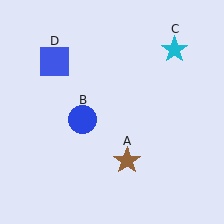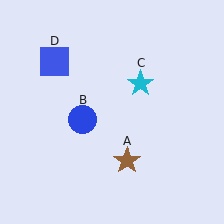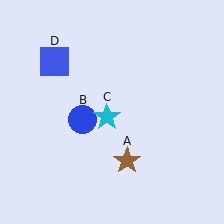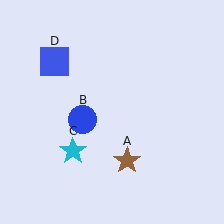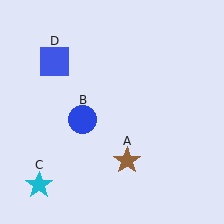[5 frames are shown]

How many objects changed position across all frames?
1 object changed position: cyan star (object C).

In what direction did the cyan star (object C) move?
The cyan star (object C) moved down and to the left.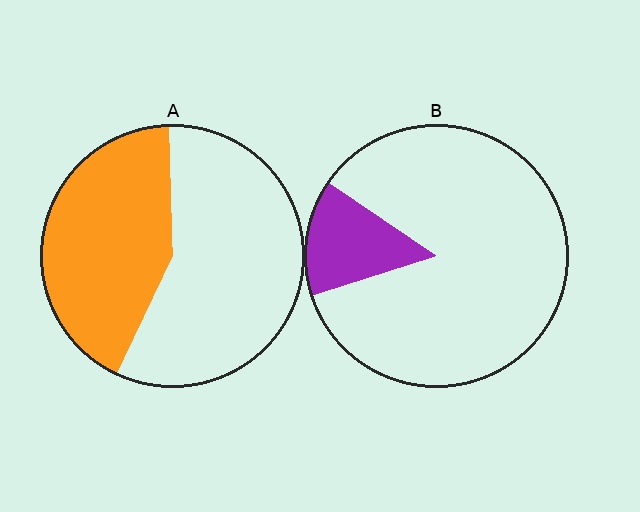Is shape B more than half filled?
No.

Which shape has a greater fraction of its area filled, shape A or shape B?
Shape A.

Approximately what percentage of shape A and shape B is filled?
A is approximately 45% and B is approximately 15%.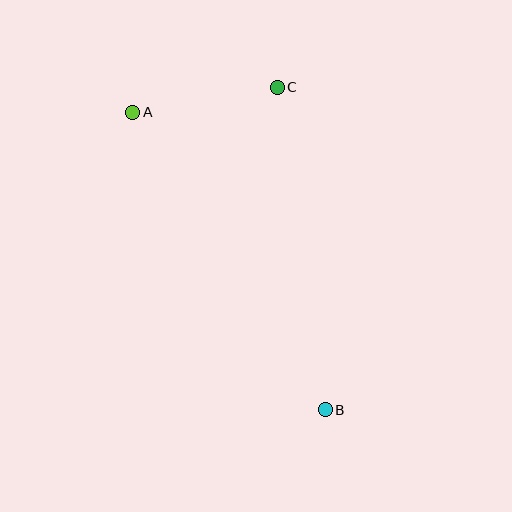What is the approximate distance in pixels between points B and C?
The distance between B and C is approximately 326 pixels.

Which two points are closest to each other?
Points A and C are closest to each other.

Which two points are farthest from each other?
Points A and B are farthest from each other.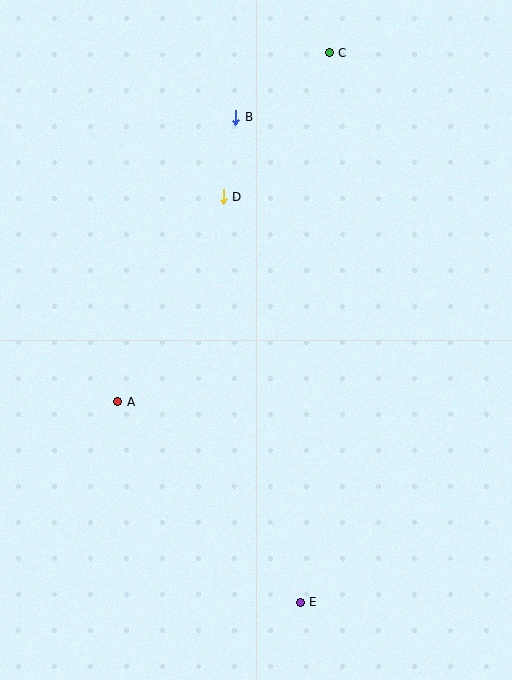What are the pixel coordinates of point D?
Point D is at (223, 197).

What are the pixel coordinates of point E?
Point E is at (300, 602).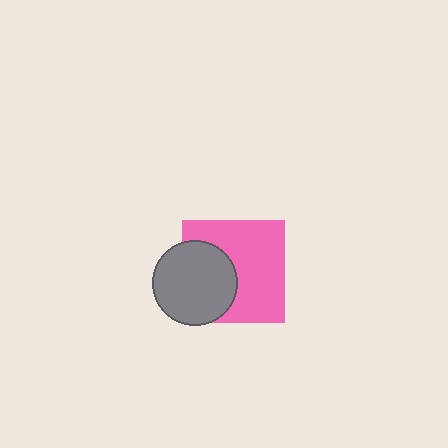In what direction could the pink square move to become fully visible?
The pink square could move right. That would shift it out from behind the gray circle entirely.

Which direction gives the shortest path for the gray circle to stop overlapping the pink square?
Moving left gives the shortest separation.